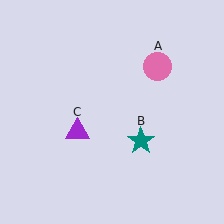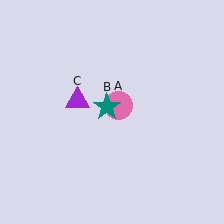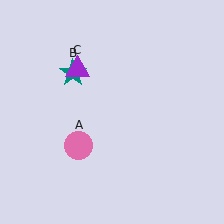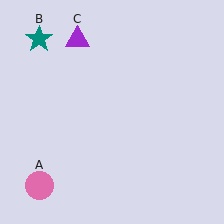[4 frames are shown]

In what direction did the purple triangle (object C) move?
The purple triangle (object C) moved up.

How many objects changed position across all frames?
3 objects changed position: pink circle (object A), teal star (object B), purple triangle (object C).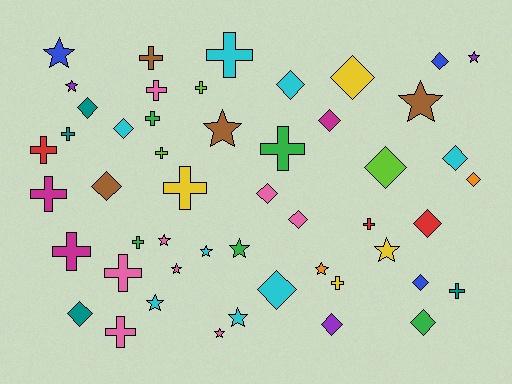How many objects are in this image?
There are 50 objects.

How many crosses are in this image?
There are 18 crosses.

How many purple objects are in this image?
There are 3 purple objects.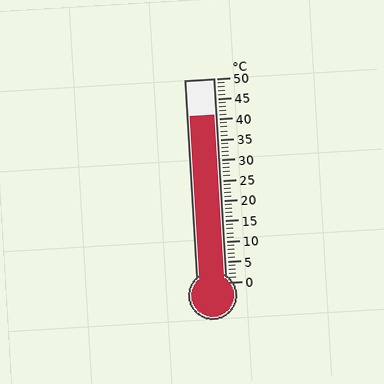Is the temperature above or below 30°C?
The temperature is above 30°C.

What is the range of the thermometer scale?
The thermometer scale ranges from 0°C to 50°C.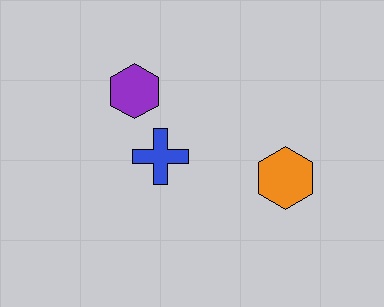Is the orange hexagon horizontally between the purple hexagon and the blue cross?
No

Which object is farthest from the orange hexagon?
The purple hexagon is farthest from the orange hexagon.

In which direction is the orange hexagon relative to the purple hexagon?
The orange hexagon is to the right of the purple hexagon.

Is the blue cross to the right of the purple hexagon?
Yes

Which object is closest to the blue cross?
The purple hexagon is closest to the blue cross.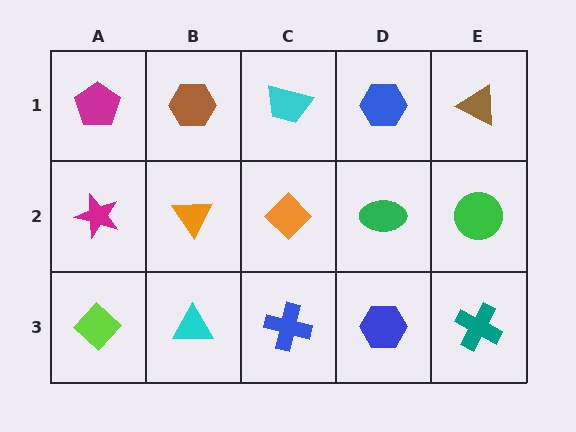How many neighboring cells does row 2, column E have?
3.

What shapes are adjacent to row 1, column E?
A green circle (row 2, column E), a blue hexagon (row 1, column D).